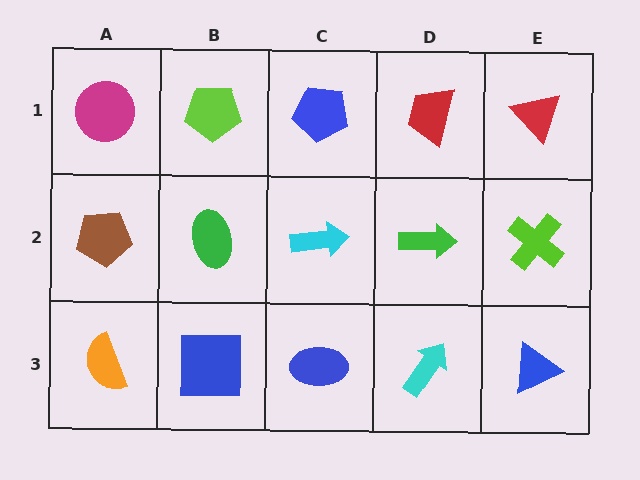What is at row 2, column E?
A lime cross.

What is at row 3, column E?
A blue triangle.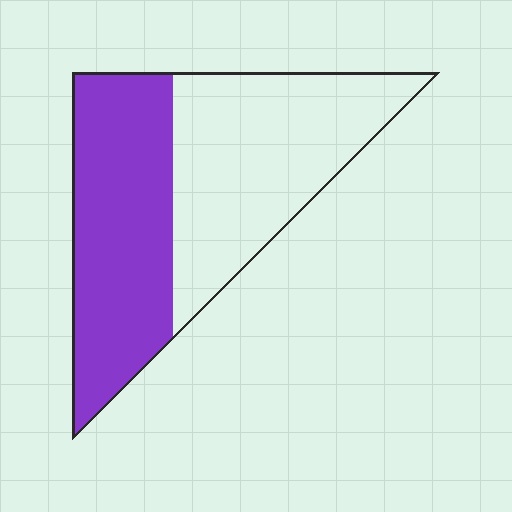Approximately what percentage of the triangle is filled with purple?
Approximately 45%.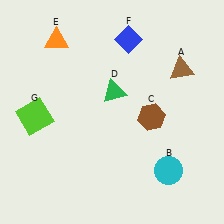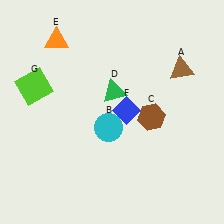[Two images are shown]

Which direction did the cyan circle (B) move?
The cyan circle (B) moved left.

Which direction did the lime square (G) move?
The lime square (G) moved up.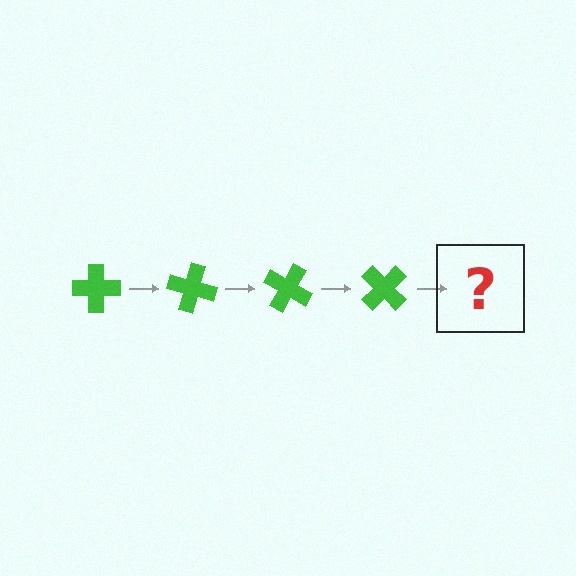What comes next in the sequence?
The next element should be a green cross rotated 60 degrees.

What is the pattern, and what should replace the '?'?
The pattern is that the cross rotates 15 degrees each step. The '?' should be a green cross rotated 60 degrees.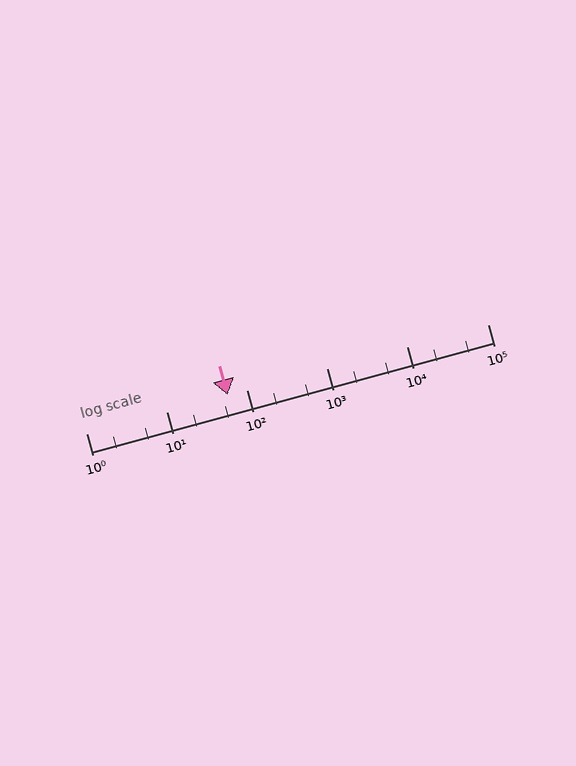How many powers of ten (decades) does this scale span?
The scale spans 5 decades, from 1 to 100000.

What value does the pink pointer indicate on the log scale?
The pointer indicates approximately 57.